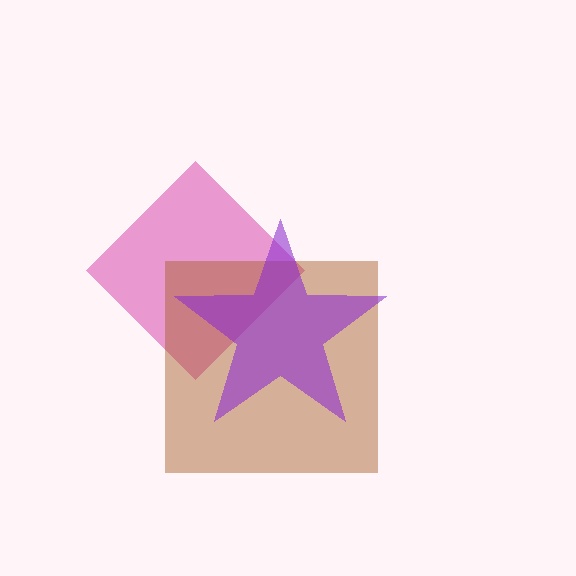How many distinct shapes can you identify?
There are 3 distinct shapes: a pink diamond, a brown square, a purple star.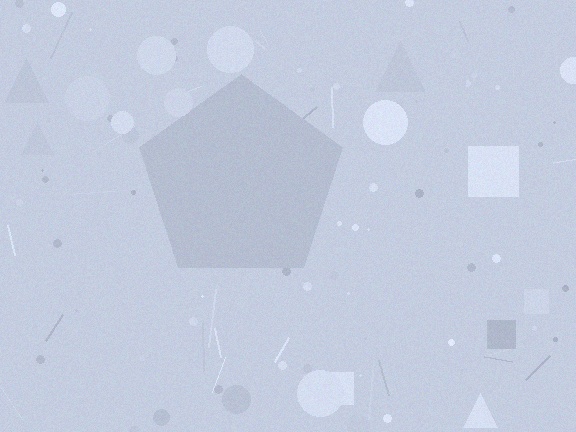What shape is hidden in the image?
A pentagon is hidden in the image.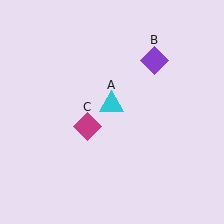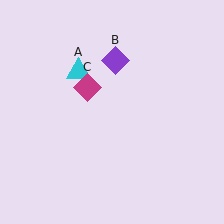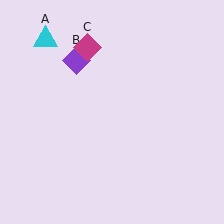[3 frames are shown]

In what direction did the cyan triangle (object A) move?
The cyan triangle (object A) moved up and to the left.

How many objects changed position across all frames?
3 objects changed position: cyan triangle (object A), purple diamond (object B), magenta diamond (object C).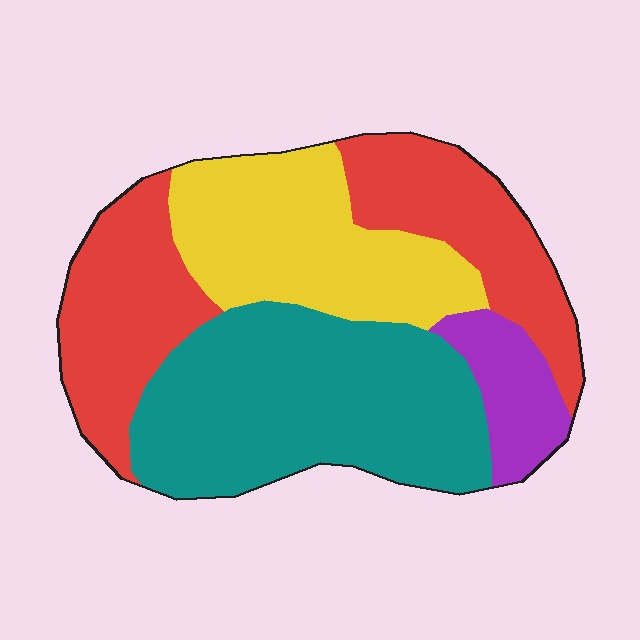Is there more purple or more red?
Red.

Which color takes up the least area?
Purple, at roughly 10%.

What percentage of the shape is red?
Red takes up between a sixth and a third of the shape.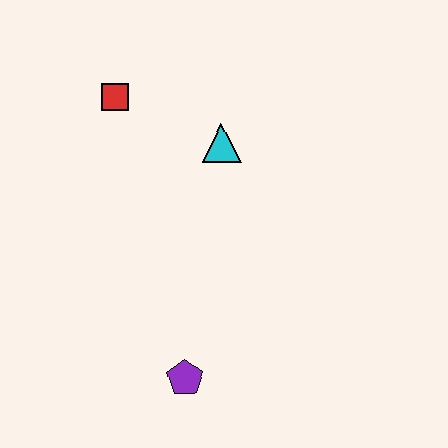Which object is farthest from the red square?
The purple pentagon is farthest from the red square.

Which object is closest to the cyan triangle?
The red square is closest to the cyan triangle.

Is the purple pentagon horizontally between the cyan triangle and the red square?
Yes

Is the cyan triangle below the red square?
Yes